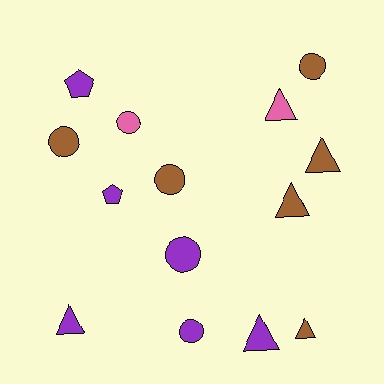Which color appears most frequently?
Purple, with 6 objects.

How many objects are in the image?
There are 14 objects.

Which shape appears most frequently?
Circle, with 6 objects.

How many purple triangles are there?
There are 2 purple triangles.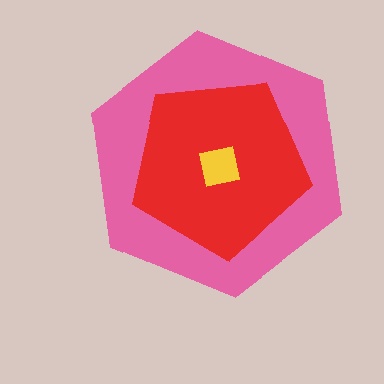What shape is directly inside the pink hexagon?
The red pentagon.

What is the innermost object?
The yellow square.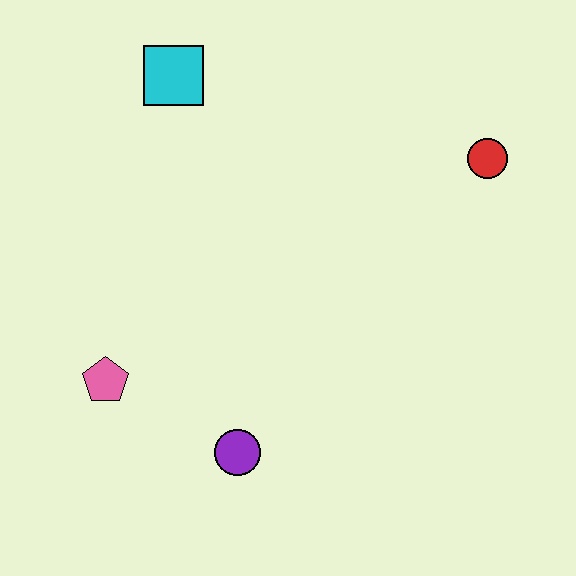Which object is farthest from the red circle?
The pink pentagon is farthest from the red circle.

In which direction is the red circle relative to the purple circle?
The red circle is above the purple circle.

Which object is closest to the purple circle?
The pink pentagon is closest to the purple circle.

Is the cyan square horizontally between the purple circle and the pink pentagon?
Yes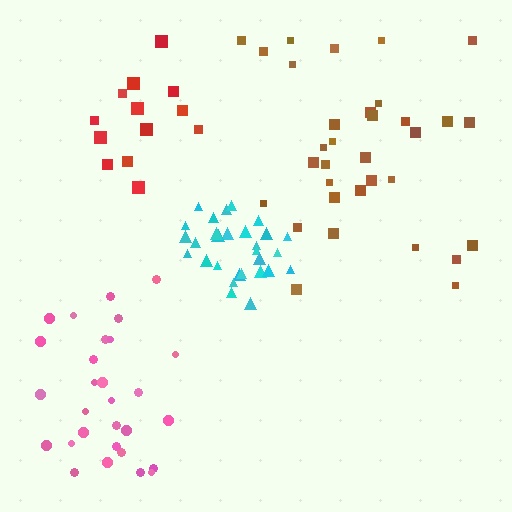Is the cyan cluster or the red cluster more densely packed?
Cyan.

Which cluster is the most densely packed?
Cyan.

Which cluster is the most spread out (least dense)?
Brown.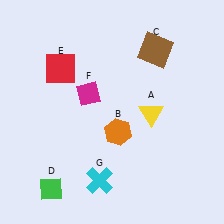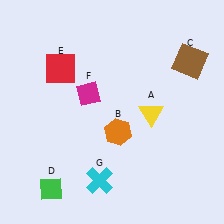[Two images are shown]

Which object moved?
The brown square (C) moved right.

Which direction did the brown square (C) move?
The brown square (C) moved right.